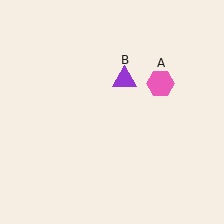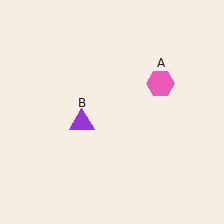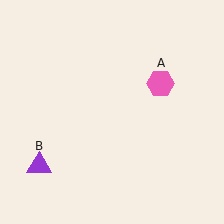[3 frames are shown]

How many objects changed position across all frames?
1 object changed position: purple triangle (object B).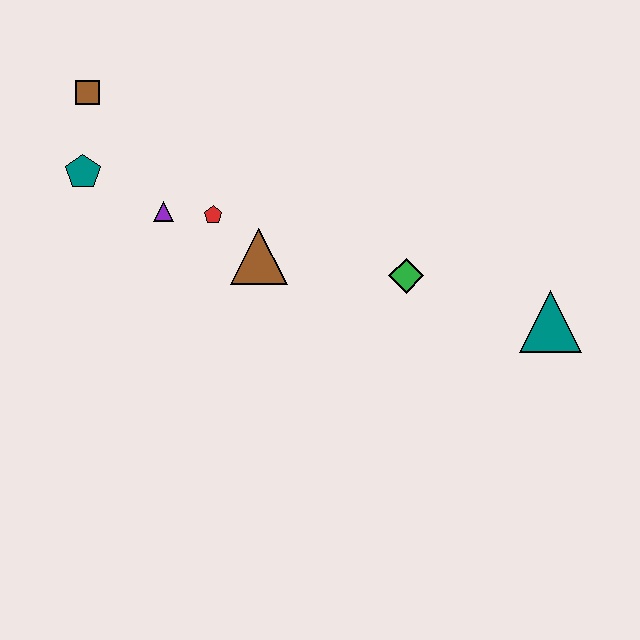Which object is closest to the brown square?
The teal pentagon is closest to the brown square.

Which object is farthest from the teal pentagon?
The teal triangle is farthest from the teal pentagon.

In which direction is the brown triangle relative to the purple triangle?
The brown triangle is to the right of the purple triangle.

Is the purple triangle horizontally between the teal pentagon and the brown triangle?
Yes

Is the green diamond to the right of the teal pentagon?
Yes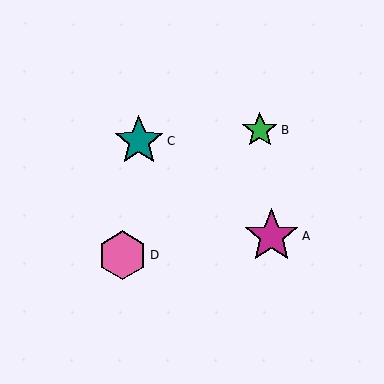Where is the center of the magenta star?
The center of the magenta star is at (271, 236).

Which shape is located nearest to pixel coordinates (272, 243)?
The magenta star (labeled A) at (271, 236) is nearest to that location.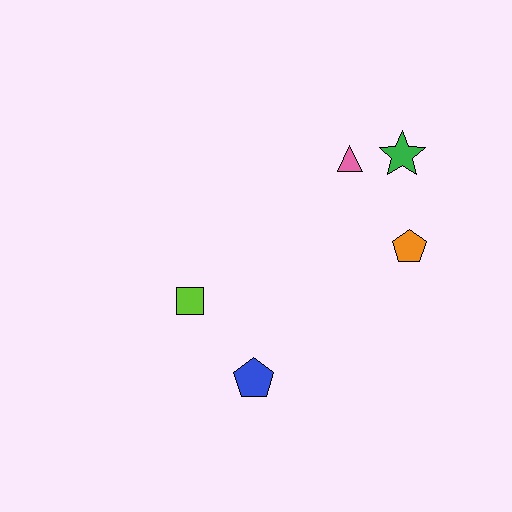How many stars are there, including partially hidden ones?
There is 1 star.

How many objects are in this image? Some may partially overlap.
There are 5 objects.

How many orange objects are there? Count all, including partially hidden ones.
There is 1 orange object.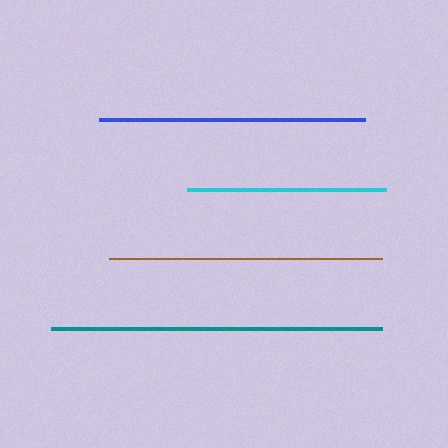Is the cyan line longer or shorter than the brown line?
The brown line is longer than the cyan line.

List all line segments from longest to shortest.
From longest to shortest: teal, brown, blue, cyan.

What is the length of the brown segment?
The brown segment is approximately 273 pixels long.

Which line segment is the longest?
The teal line is the longest at approximately 331 pixels.